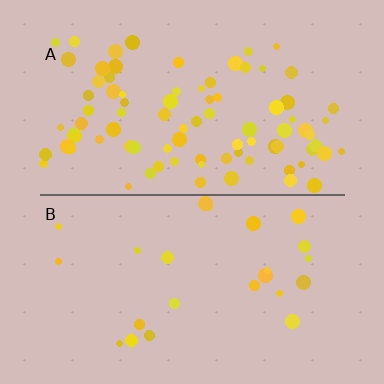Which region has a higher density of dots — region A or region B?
A (the top).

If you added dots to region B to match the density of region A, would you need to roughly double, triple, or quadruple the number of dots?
Approximately quadruple.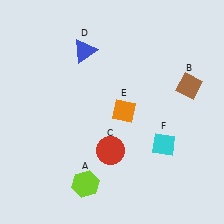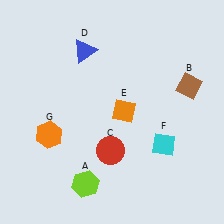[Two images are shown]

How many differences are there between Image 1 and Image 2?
There is 1 difference between the two images.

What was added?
An orange hexagon (G) was added in Image 2.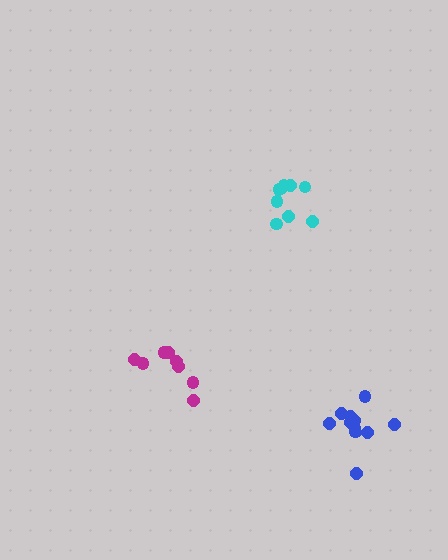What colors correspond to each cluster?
The clusters are colored: blue, magenta, cyan.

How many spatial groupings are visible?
There are 3 spatial groupings.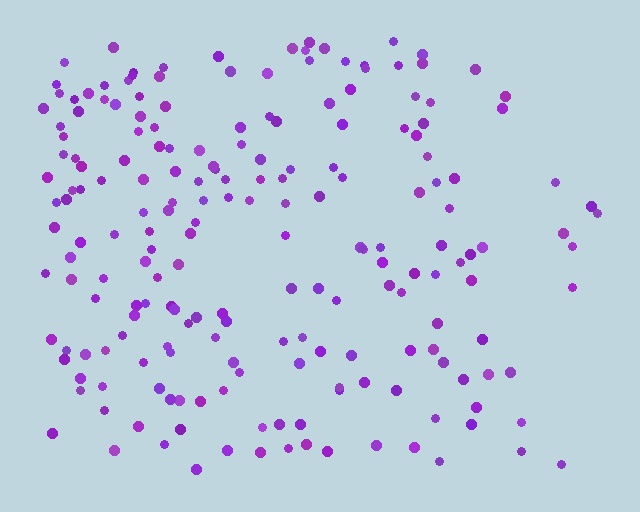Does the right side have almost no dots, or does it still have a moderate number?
Still a moderate number, just noticeably fewer than the left.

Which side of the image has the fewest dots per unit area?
The right.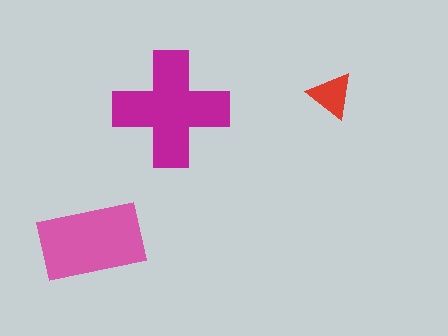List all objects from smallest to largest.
The red triangle, the pink rectangle, the magenta cross.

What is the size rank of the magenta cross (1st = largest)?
1st.